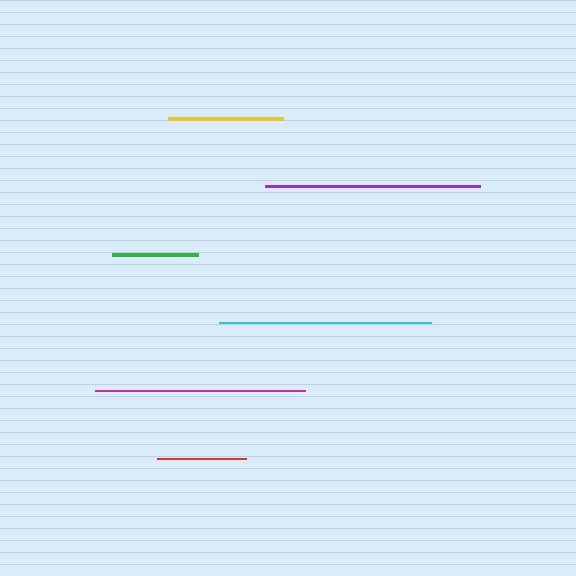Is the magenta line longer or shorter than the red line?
The magenta line is longer than the red line.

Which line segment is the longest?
The purple line is the longest at approximately 215 pixels.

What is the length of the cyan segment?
The cyan segment is approximately 213 pixels long.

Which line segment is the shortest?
The green line is the shortest at approximately 85 pixels.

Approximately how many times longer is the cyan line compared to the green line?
The cyan line is approximately 2.5 times the length of the green line.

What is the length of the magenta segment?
The magenta segment is approximately 210 pixels long.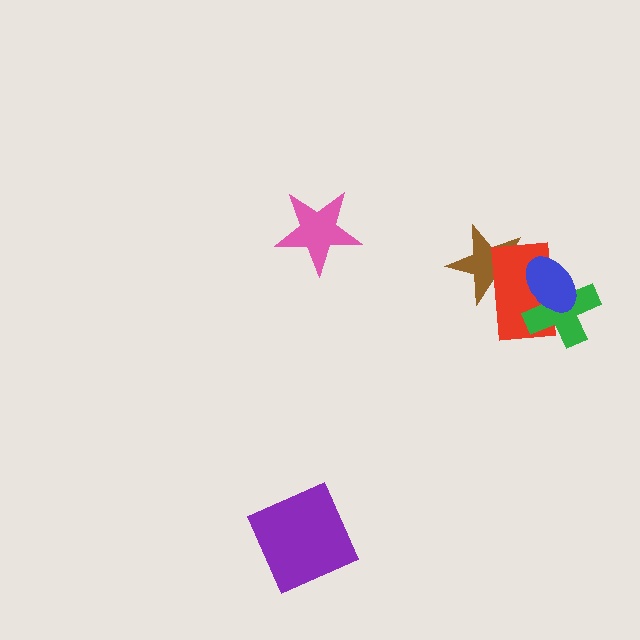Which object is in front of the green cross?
The blue ellipse is in front of the green cross.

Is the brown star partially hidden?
Yes, it is partially covered by another shape.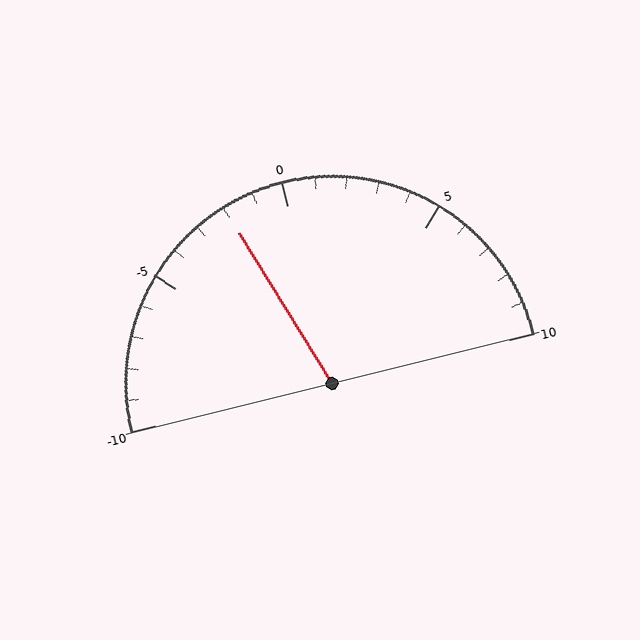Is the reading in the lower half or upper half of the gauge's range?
The reading is in the lower half of the range (-10 to 10).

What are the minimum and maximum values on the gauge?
The gauge ranges from -10 to 10.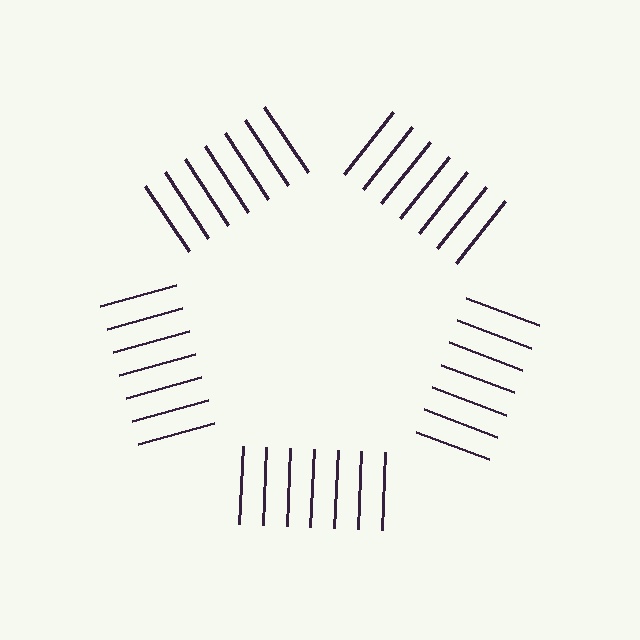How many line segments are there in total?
35 — 7 along each of the 5 edges.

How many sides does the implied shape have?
5 sides — the line-ends trace a pentagon.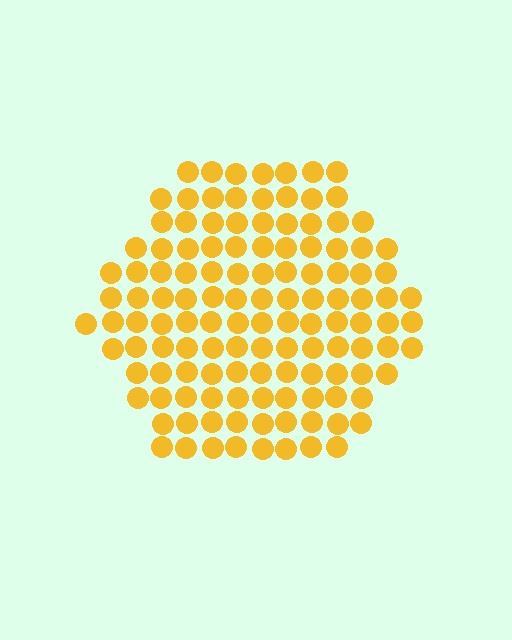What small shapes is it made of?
It is made of small circles.